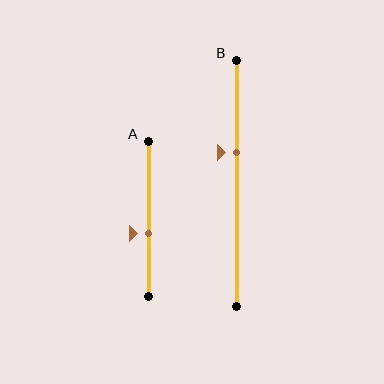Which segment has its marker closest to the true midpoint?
Segment A has its marker closest to the true midpoint.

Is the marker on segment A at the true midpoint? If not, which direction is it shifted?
No, the marker on segment A is shifted downward by about 10% of the segment length.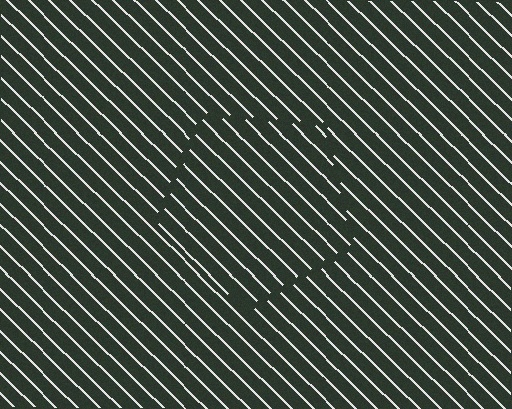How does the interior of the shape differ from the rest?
The interior of the shape contains the same grating, shifted by half a period — the contour is defined by the phase discontinuity where line-ends from the inner and outer gratings abut.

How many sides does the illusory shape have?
5 sides — the line-ends trace a pentagon.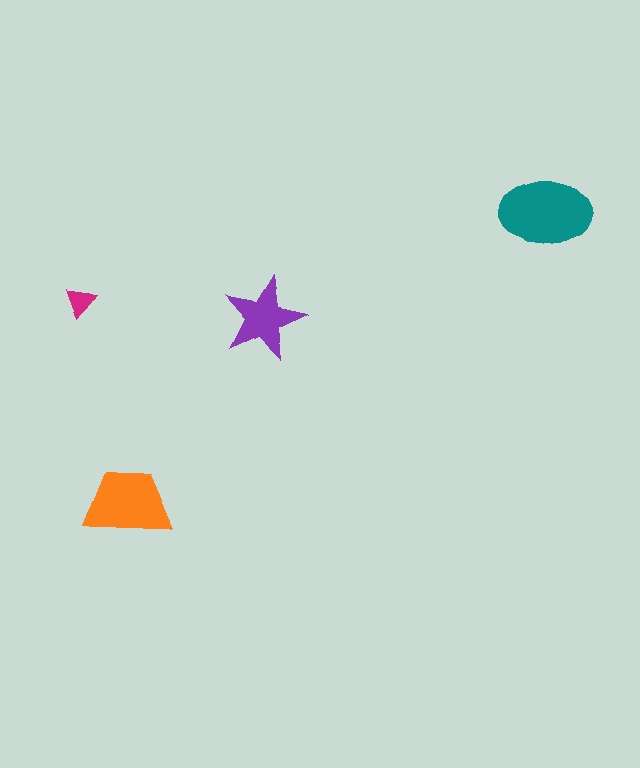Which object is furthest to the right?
The teal ellipse is rightmost.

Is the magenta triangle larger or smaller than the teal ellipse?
Smaller.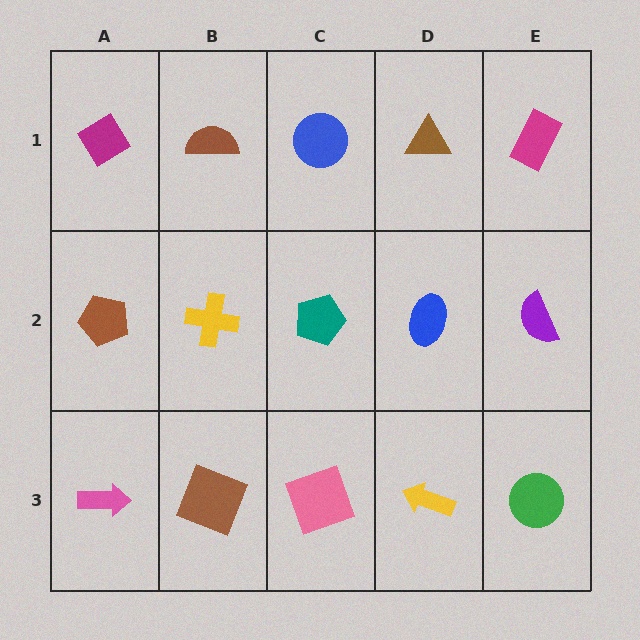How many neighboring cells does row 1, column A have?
2.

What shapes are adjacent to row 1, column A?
A brown pentagon (row 2, column A), a brown semicircle (row 1, column B).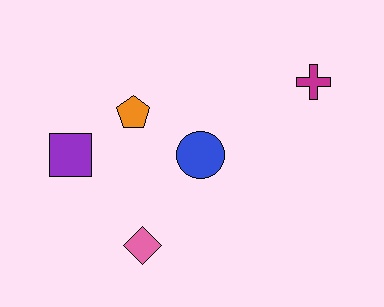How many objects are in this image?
There are 5 objects.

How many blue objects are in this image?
There is 1 blue object.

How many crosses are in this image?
There is 1 cross.